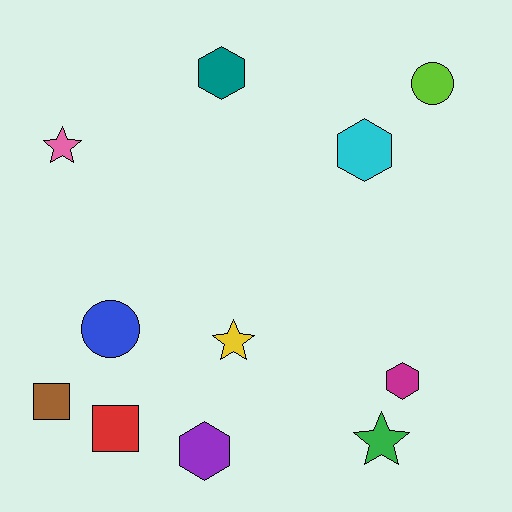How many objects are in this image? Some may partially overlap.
There are 11 objects.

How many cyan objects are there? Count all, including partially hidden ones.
There is 1 cyan object.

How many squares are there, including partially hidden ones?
There are 2 squares.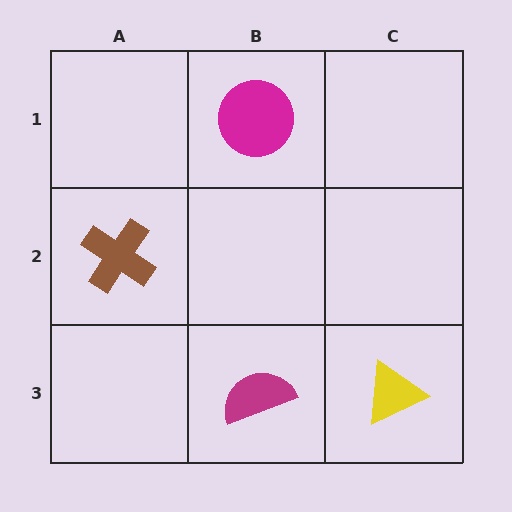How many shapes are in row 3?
2 shapes.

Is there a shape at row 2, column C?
No, that cell is empty.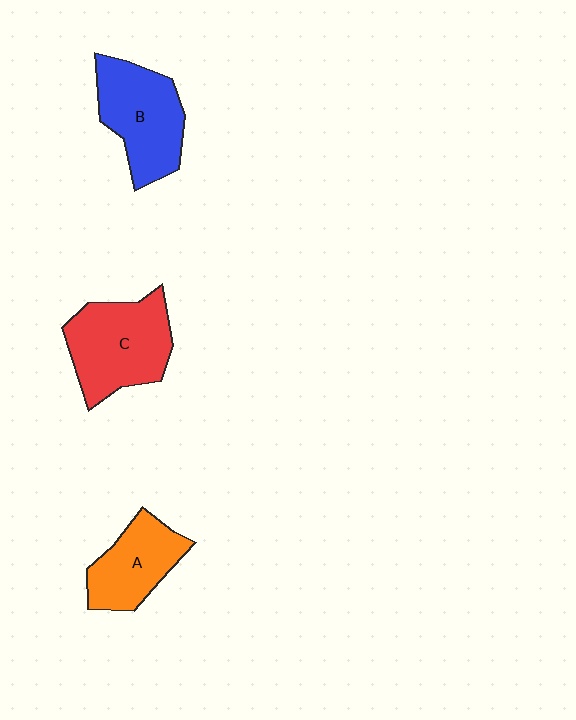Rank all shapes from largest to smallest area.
From largest to smallest: C (red), B (blue), A (orange).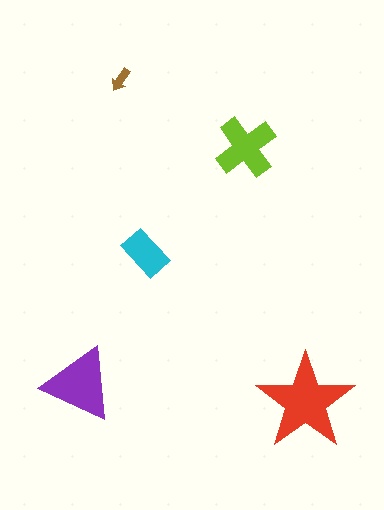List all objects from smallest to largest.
The brown arrow, the cyan rectangle, the lime cross, the purple triangle, the red star.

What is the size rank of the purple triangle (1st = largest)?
2nd.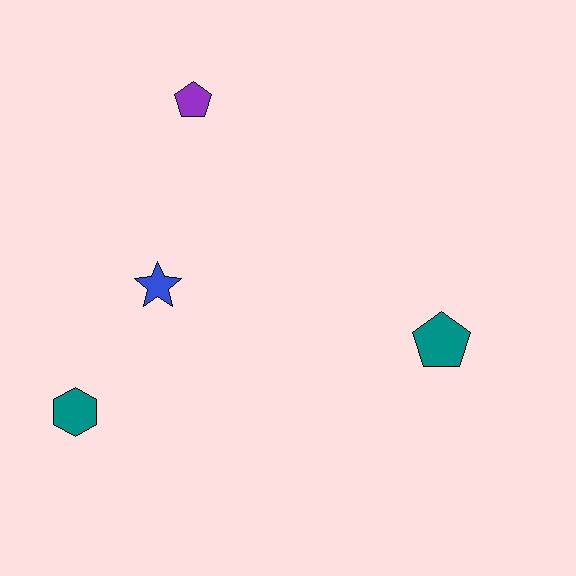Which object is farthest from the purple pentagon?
The teal pentagon is farthest from the purple pentagon.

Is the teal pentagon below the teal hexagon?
No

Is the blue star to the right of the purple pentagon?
No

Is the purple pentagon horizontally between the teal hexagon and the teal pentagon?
Yes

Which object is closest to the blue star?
The teal hexagon is closest to the blue star.